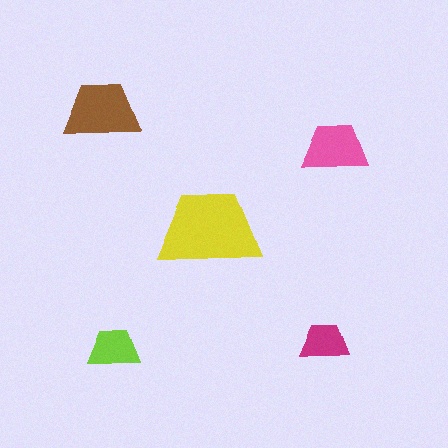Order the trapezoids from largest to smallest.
the yellow one, the brown one, the pink one, the lime one, the magenta one.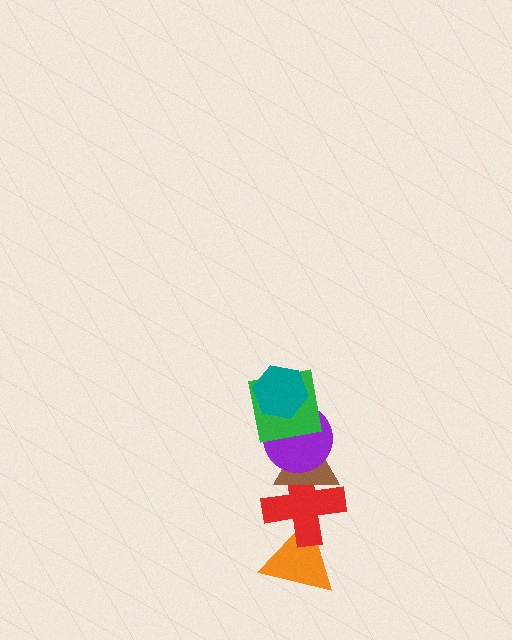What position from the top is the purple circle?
The purple circle is 3rd from the top.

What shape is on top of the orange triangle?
The red cross is on top of the orange triangle.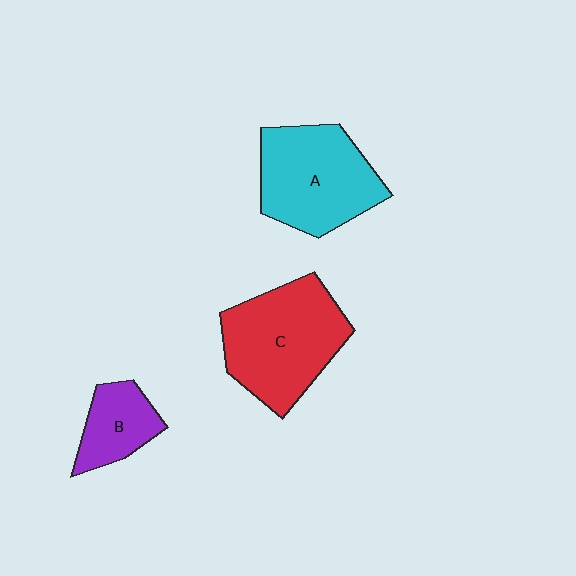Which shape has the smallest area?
Shape B (purple).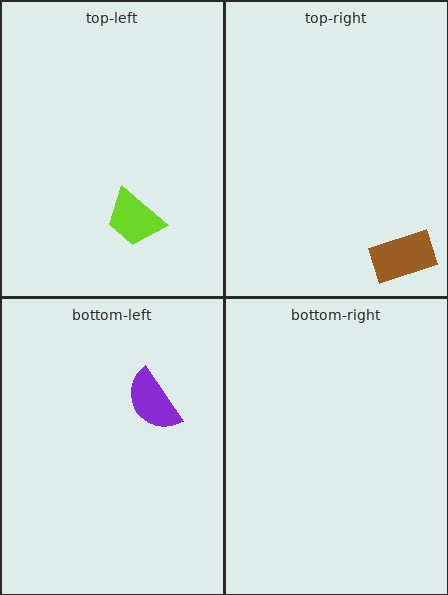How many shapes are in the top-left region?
1.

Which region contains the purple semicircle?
The bottom-left region.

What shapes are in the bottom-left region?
The purple semicircle.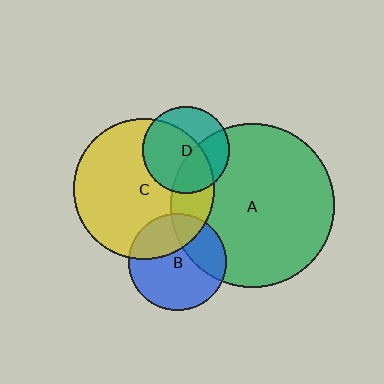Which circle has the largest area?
Circle A (green).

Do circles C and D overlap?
Yes.